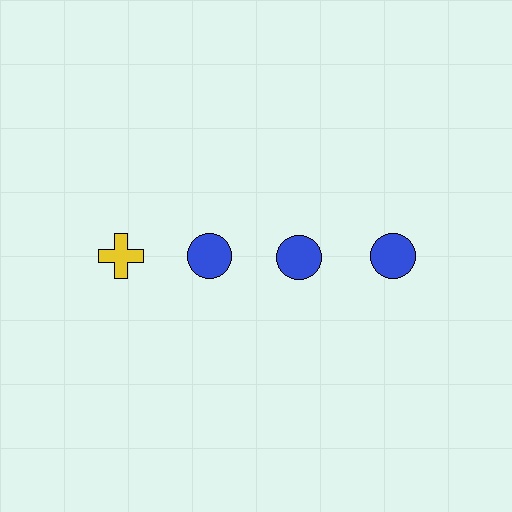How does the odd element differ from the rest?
It differs in both color (yellow instead of blue) and shape (cross instead of circle).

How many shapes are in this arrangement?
There are 4 shapes arranged in a grid pattern.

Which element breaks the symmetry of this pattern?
The yellow cross in the top row, leftmost column breaks the symmetry. All other shapes are blue circles.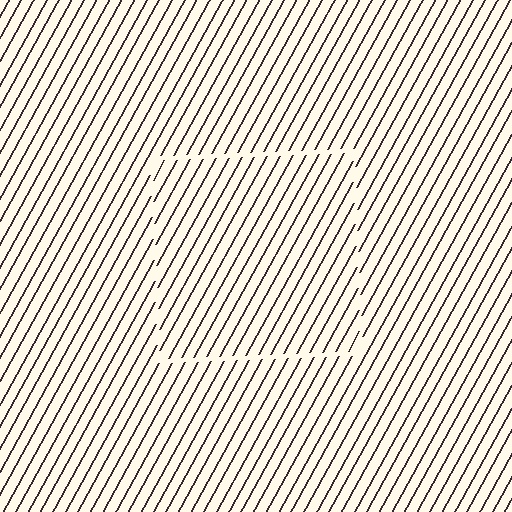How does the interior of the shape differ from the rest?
The interior of the shape contains the same grating, shifted by half a period — the contour is defined by the phase discontinuity where line-ends from the inner and outer gratings abut.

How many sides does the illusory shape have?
4 sides — the line-ends trace a square.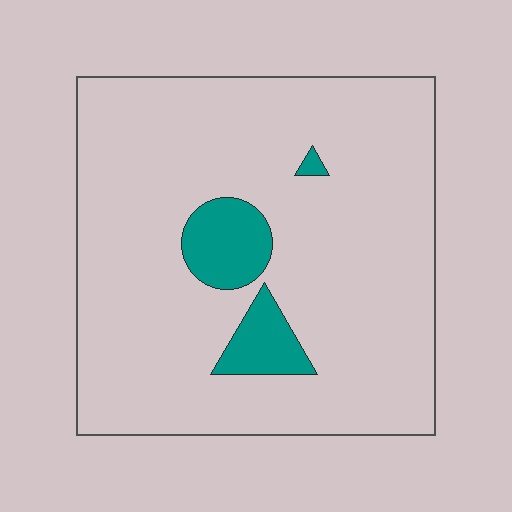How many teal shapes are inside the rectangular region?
3.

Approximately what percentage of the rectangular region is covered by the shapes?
Approximately 10%.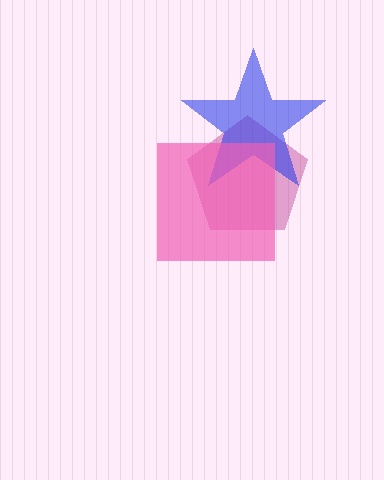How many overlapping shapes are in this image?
There are 3 overlapping shapes in the image.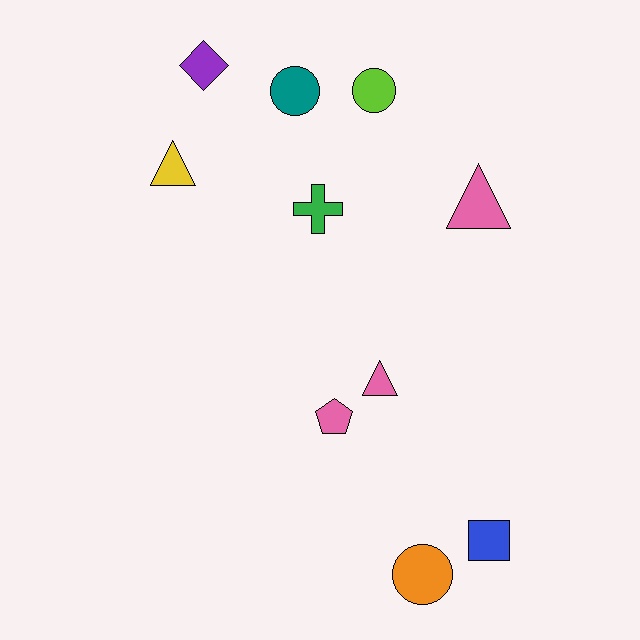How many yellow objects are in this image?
There is 1 yellow object.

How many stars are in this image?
There are no stars.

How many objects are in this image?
There are 10 objects.